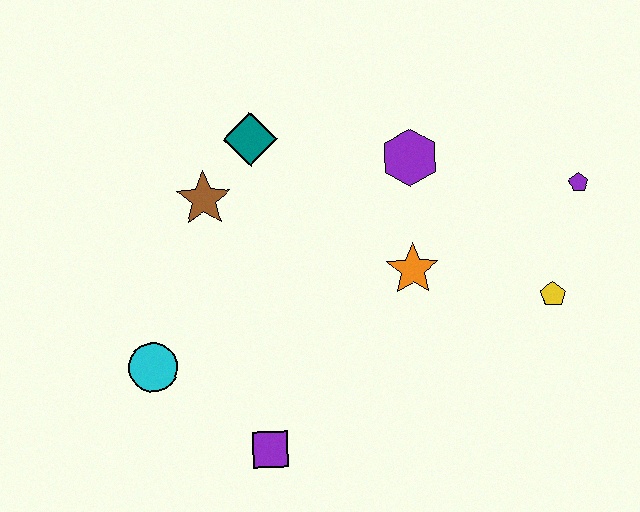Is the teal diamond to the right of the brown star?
Yes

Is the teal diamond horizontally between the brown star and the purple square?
Yes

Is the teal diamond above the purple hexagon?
Yes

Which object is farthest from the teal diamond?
The yellow pentagon is farthest from the teal diamond.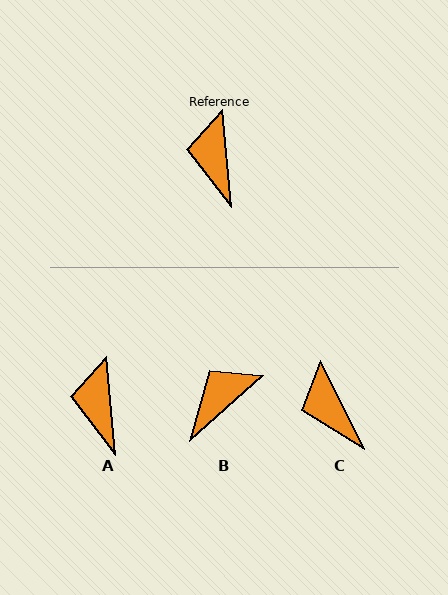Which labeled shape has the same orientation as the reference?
A.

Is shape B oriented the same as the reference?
No, it is off by about 54 degrees.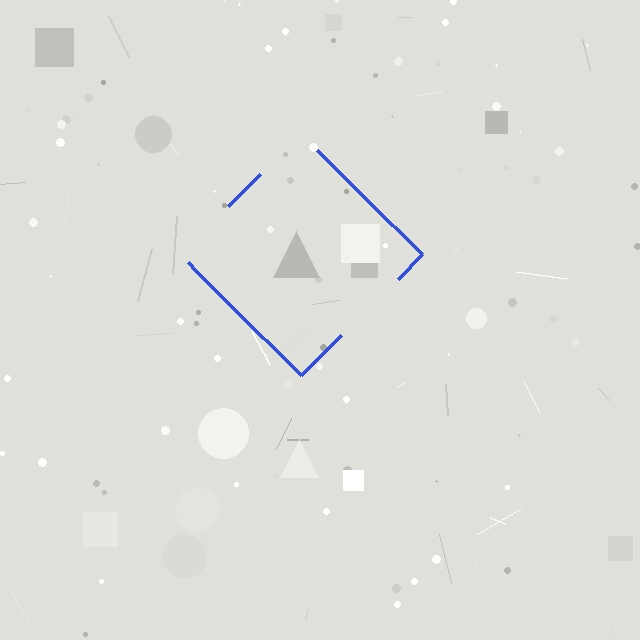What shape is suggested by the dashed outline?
The dashed outline suggests a diamond.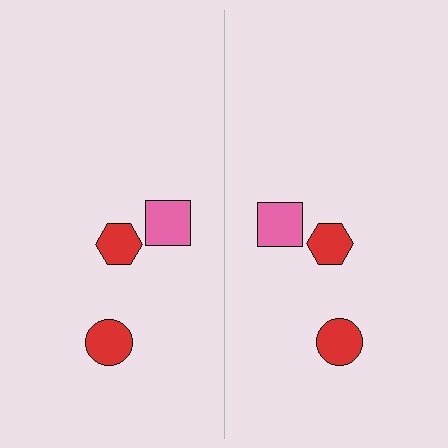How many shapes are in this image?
There are 6 shapes in this image.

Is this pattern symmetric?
Yes, this pattern has bilateral (reflection) symmetry.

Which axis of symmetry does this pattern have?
The pattern has a vertical axis of symmetry running through the center of the image.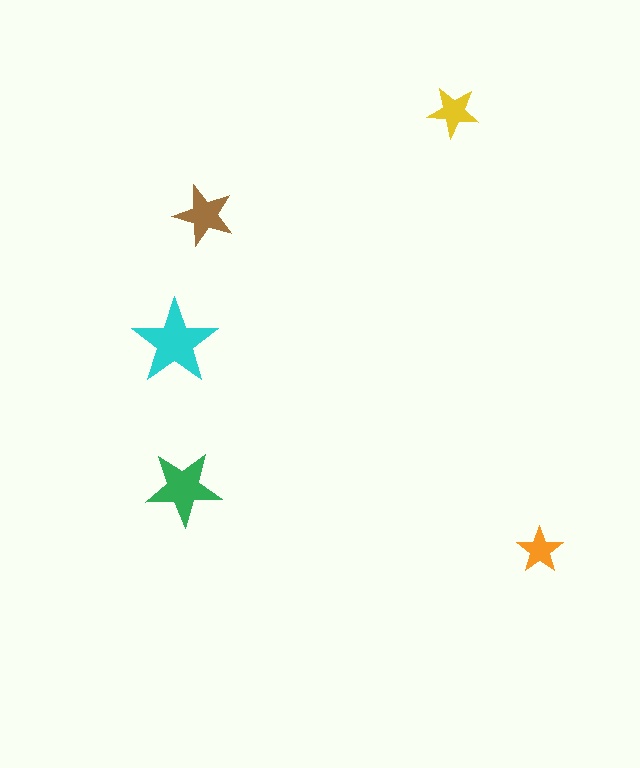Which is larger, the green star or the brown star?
The green one.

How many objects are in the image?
There are 5 objects in the image.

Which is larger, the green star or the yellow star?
The green one.